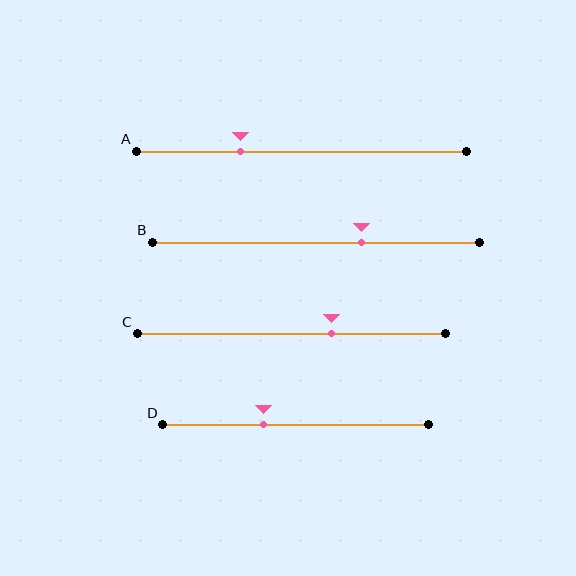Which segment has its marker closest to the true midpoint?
Segment D has its marker closest to the true midpoint.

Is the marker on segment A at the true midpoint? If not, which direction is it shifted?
No, the marker on segment A is shifted to the left by about 18% of the segment length.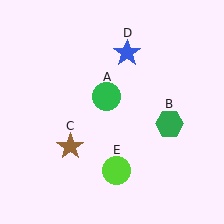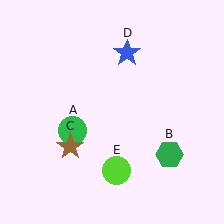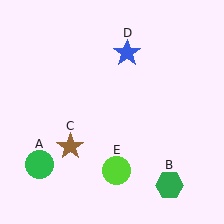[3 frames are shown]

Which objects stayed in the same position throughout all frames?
Brown star (object C) and blue star (object D) and lime circle (object E) remained stationary.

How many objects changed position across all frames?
2 objects changed position: green circle (object A), green hexagon (object B).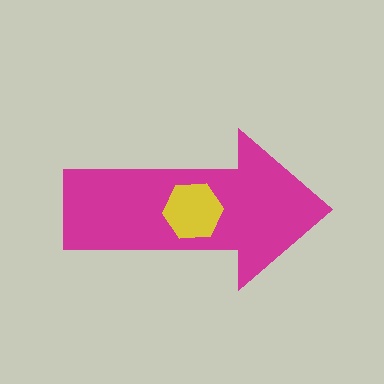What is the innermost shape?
The yellow hexagon.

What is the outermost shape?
The magenta arrow.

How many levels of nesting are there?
2.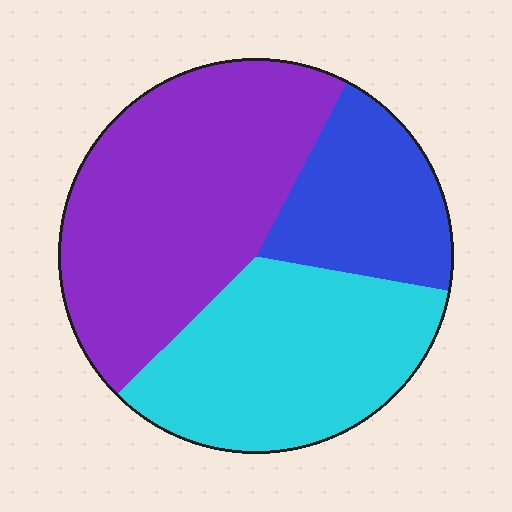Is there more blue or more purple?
Purple.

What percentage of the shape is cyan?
Cyan takes up about one third (1/3) of the shape.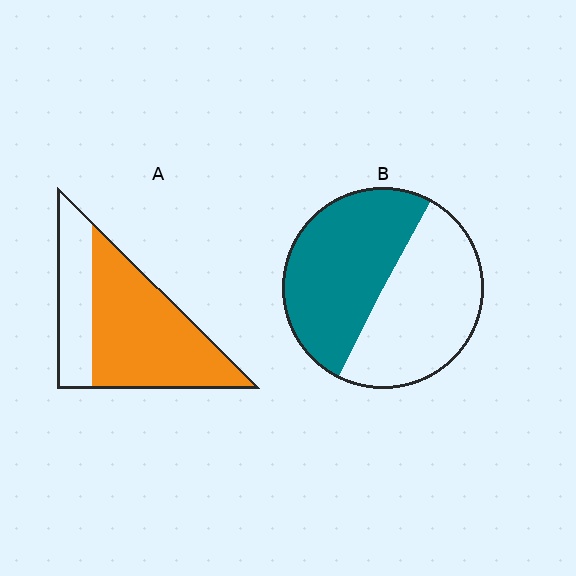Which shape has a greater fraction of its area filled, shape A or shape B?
Shape A.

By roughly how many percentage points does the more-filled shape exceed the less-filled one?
By roughly 20 percentage points (A over B).